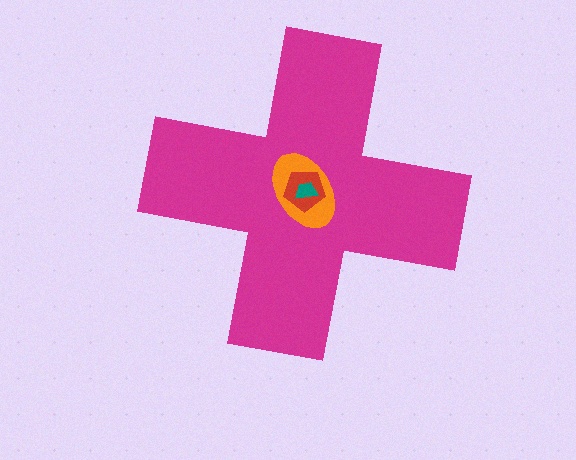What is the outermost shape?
The magenta cross.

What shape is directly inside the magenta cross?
The orange ellipse.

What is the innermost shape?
The teal trapezoid.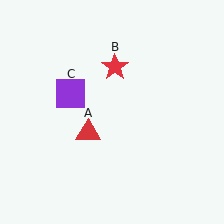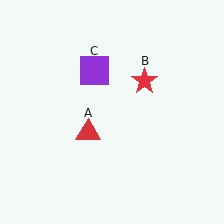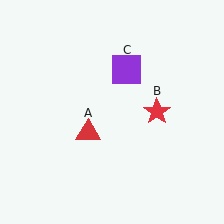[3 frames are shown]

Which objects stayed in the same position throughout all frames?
Red triangle (object A) remained stationary.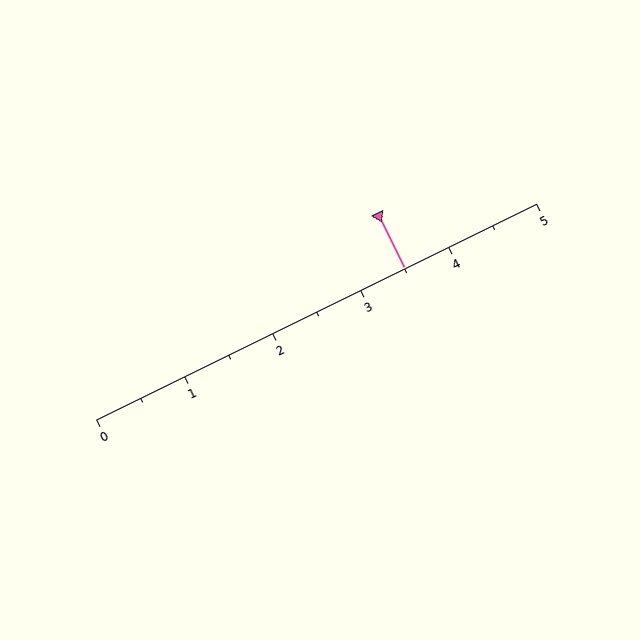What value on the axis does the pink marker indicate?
The marker indicates approximately 3.5.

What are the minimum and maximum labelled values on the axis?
The axis runs from 0 to 5.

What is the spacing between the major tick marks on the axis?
The major ticks are spaced 1 apart.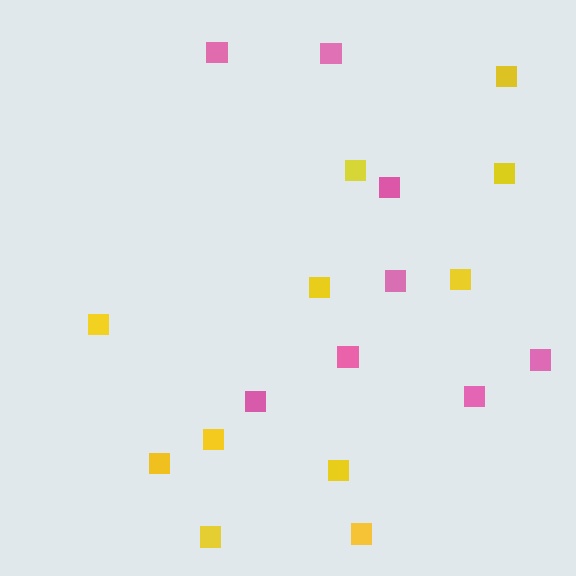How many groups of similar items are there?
There are 2 groups: one group of pink squares (8) and one group of yellow squares (11).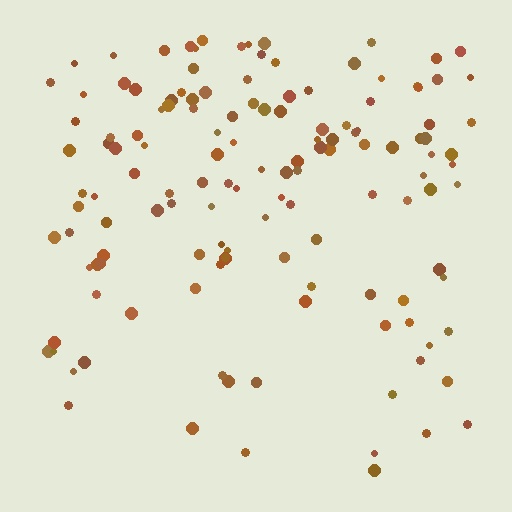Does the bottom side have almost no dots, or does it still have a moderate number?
Still a moderate number, just noticeably fewer than the top.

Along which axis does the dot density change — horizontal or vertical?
Vertical.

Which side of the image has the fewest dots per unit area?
The bottom.